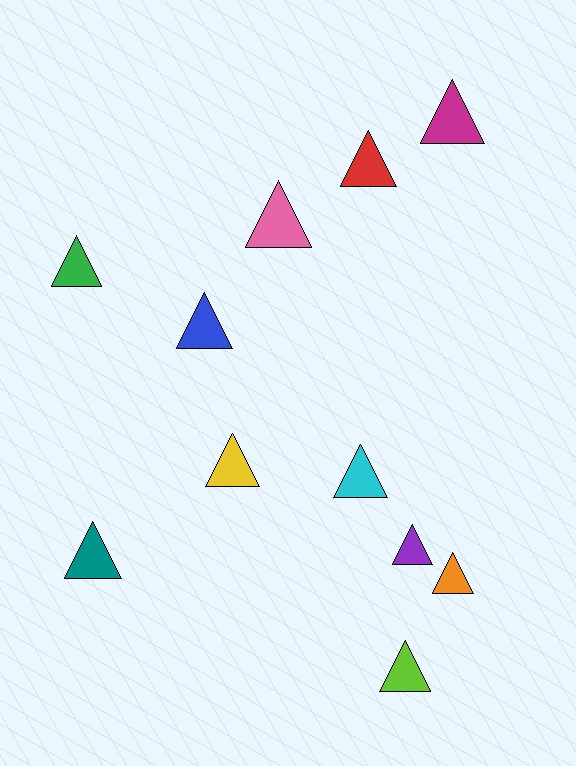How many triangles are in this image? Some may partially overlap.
There are 11 triangles.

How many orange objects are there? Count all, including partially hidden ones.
There is 1 orange object.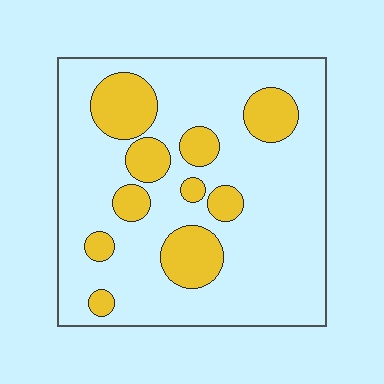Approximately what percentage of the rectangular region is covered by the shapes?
Approximately 20%.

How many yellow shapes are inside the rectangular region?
10.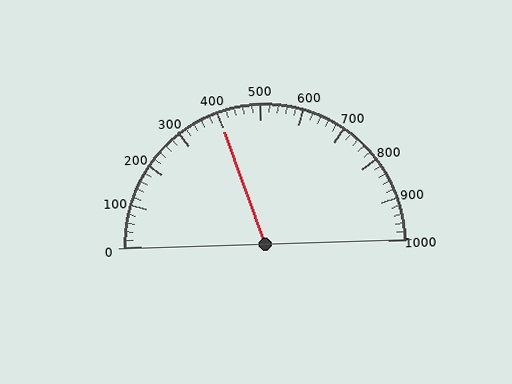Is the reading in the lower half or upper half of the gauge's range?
The reading is in the lower half of the range (0 to 1000).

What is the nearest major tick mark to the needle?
The nearest major tick mark is 400.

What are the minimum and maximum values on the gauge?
The gauge ranges from 0 to 1000.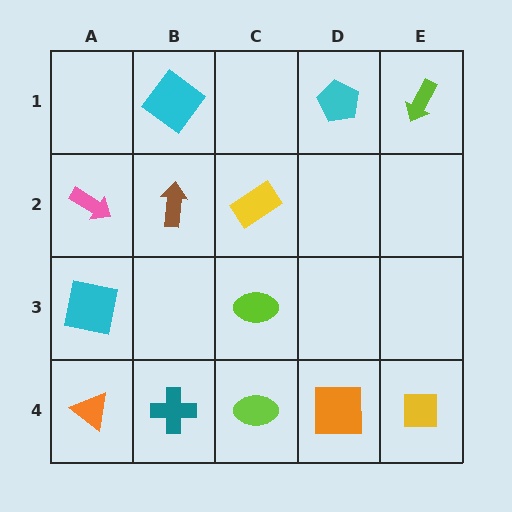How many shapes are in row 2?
3 shapes.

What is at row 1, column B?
A cyan diamond.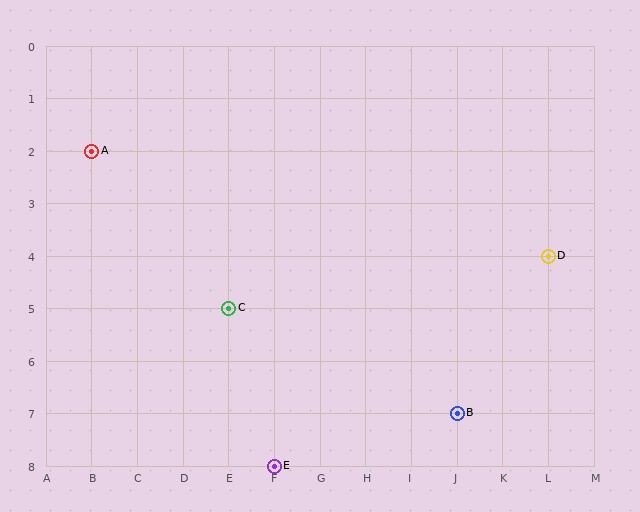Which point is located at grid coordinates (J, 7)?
Point B is at (J, 7).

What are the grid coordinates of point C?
Point C is at grid coordinates (E, 5).